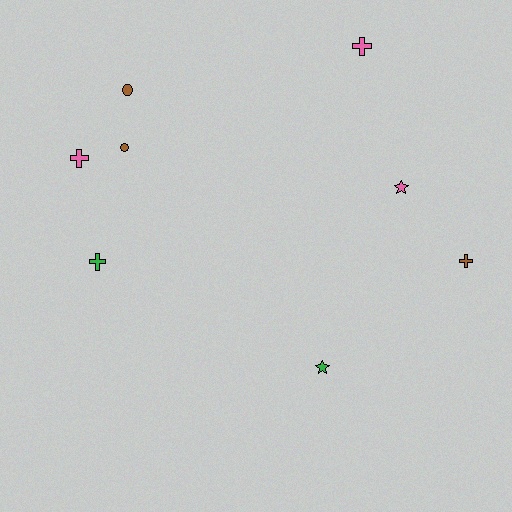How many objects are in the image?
There are 8 objects.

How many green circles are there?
There are no green circles.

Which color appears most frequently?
Brown, with 3 objects.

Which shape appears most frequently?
Cross, with 4 objects.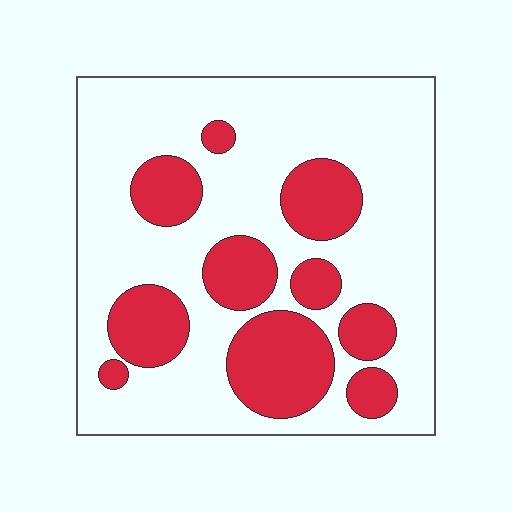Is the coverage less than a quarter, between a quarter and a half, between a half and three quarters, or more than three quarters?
Between a quarter and a half.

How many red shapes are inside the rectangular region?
10.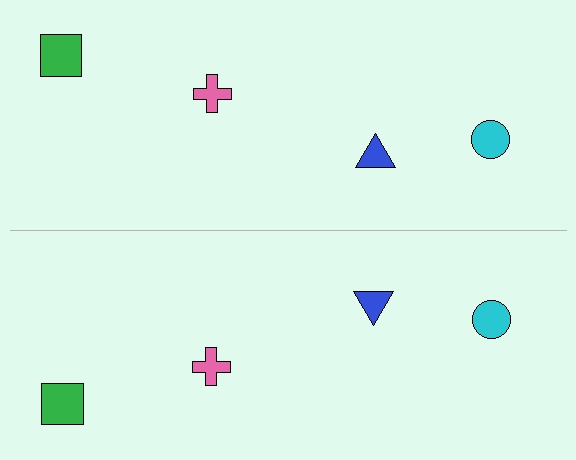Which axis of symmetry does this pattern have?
The pattern has a horizontal axis of symmetry running through the center of the image.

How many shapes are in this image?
There are 8 shapes in this image.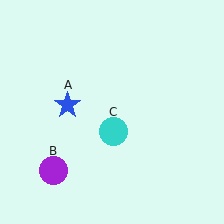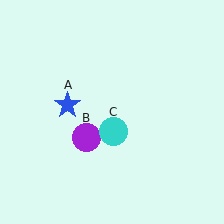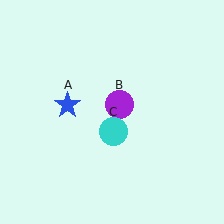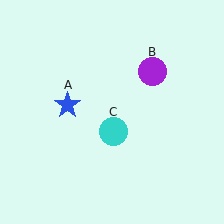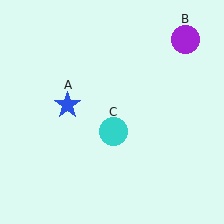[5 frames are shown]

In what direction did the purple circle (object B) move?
The purple circle (object B) moved up and to the right.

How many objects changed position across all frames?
1 object changed position: purple circle (object B).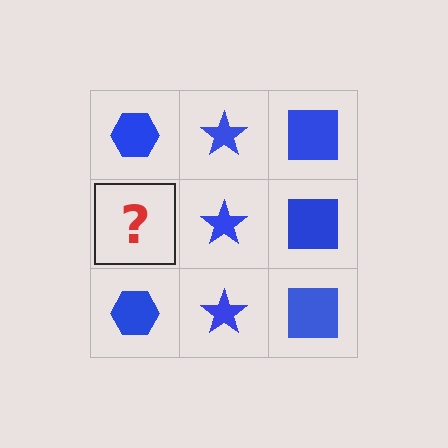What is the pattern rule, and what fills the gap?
The rule is that each column has a consistent shape. The gap should be filled with a blue hexagon.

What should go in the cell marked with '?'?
The missing cell should contain a blue hexagon.